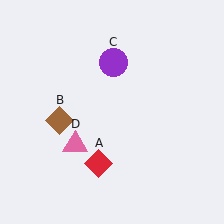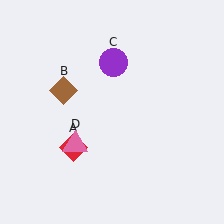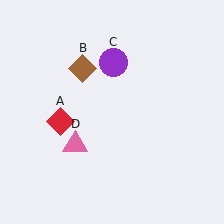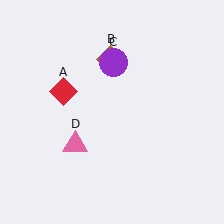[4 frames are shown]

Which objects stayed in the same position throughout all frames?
Purple circle (object C) and pink triangle (object D) remained stationary.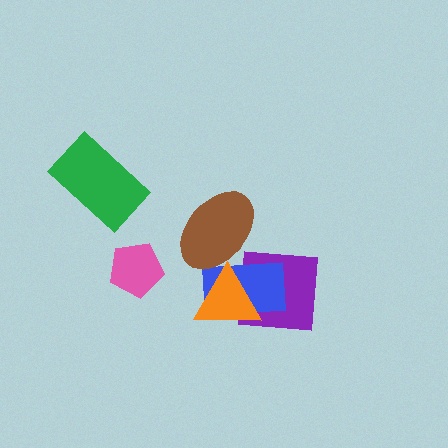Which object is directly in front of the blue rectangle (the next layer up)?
The orange triangle is directly in front of the blue rectangle.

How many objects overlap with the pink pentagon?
0 objects overlap with the pink pentagon.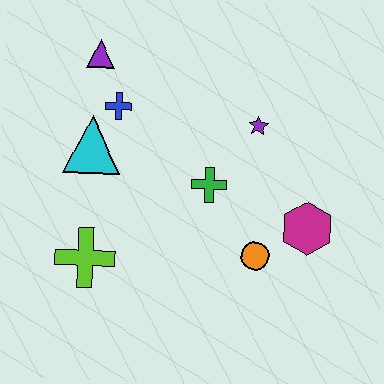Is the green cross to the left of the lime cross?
No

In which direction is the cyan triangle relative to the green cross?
The cyan triangle is to the left of the green cross.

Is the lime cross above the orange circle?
No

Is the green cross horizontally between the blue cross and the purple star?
Yes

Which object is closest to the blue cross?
The cyan triangle is closest to the blue cross.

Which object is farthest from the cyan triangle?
The magenta hexagon is farthest from the cyan triangle.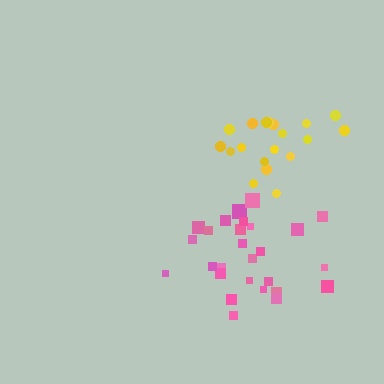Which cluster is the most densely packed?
Yellow.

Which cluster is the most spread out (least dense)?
Pink.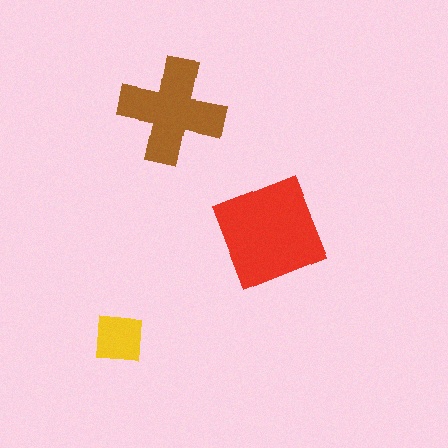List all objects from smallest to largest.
The yellow square, the brown cross, the red square.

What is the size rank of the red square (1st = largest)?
1st.